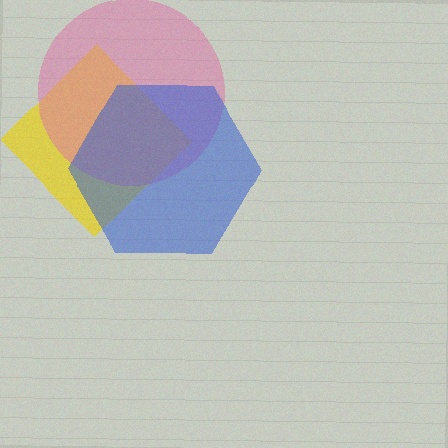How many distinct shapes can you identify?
There are 3 distinct shapes: a yellow diamond, a pink circle, a blue hexagon.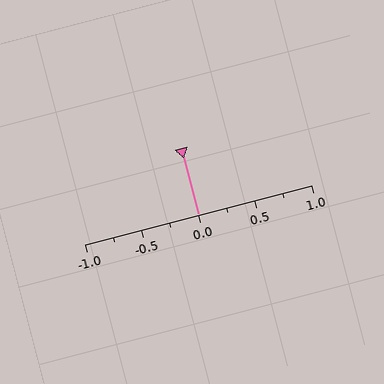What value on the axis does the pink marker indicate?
The marker indicates approximately 0.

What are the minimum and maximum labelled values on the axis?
The axis runs from -1.0 to 1.0.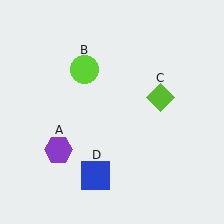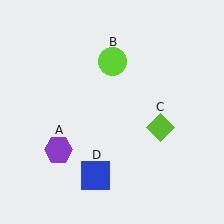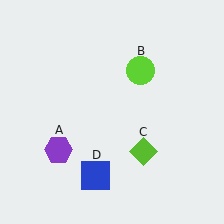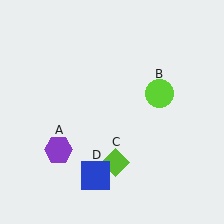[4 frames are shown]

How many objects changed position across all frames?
2 objects changed position: lime circle (object B), lime diamond (object C).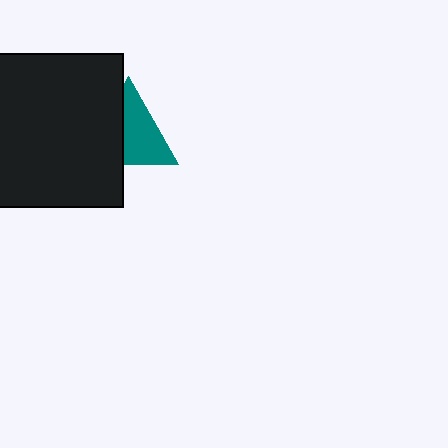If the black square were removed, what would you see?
You would see the complete teal triangle.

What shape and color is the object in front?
The object in front is a black square.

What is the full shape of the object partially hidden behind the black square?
The partially hidden object is a teal triangle.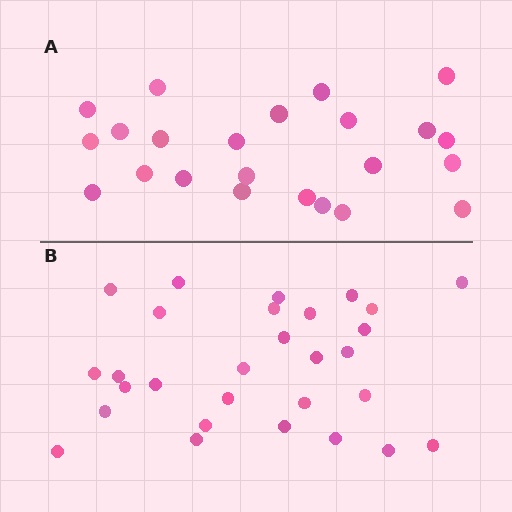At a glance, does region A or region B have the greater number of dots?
Region B (the bottom region) has more dots.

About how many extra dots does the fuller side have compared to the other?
Region B has about 6 more dots than region A.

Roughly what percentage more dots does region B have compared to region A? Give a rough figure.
About 25% more.